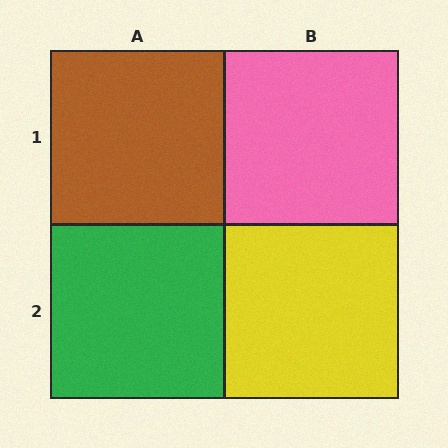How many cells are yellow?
1 cell is yellow.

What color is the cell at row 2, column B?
Yellow.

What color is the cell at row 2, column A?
Green.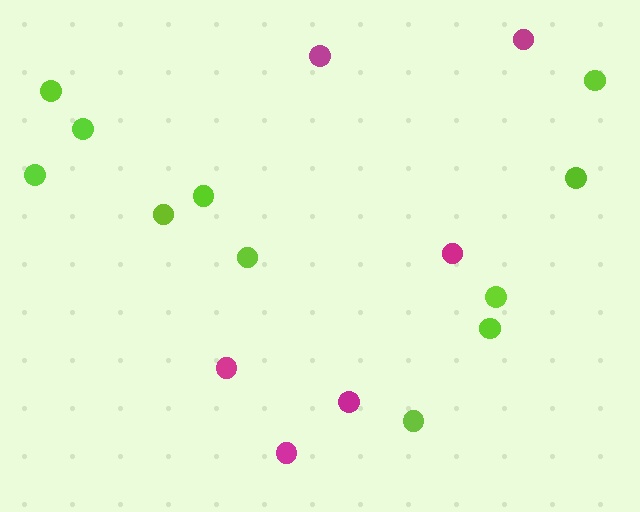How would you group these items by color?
There are 2 groups: one group of magenta circles (6) and one group of lime circles (11).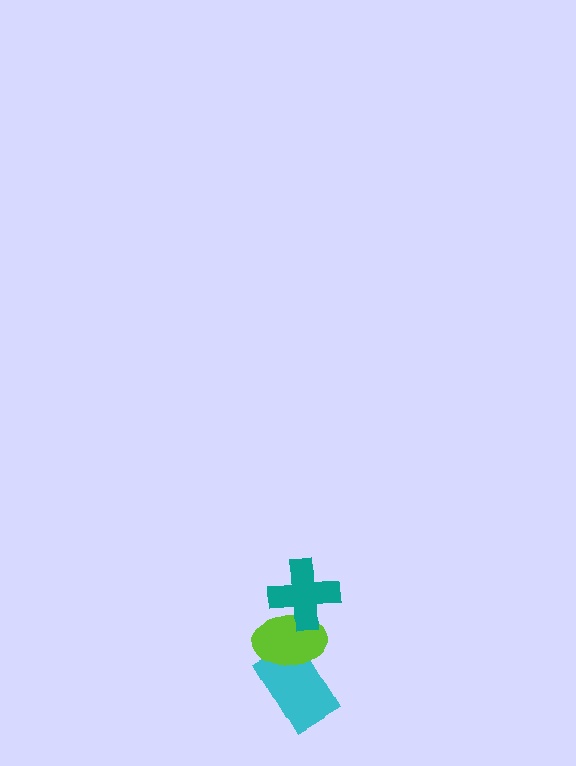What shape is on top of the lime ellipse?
The teal cross is on top of the lime ellipse.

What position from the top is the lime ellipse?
The lime ellipse is 2nd from the top.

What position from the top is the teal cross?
The teal cross is 1st from the top.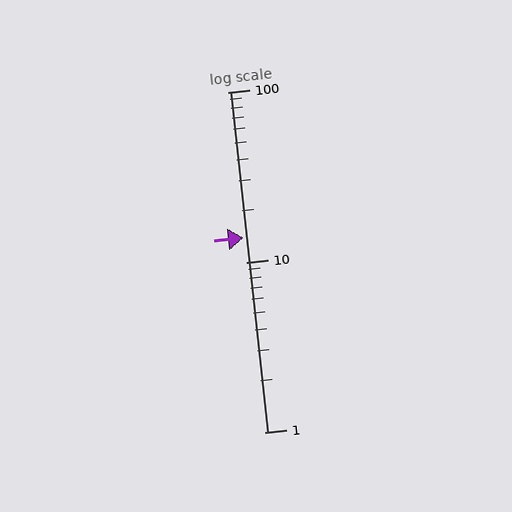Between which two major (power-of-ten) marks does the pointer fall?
The pointer is between 10 and 100.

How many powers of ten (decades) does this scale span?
The scale spans 2 decades, from 1 to 100.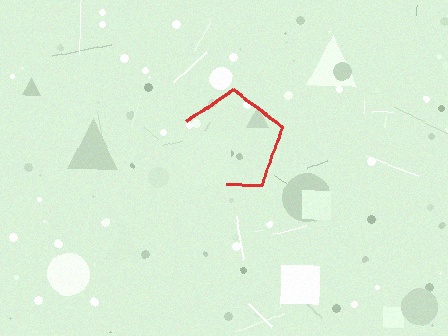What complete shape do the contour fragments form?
The contour fragments form a pentagon.